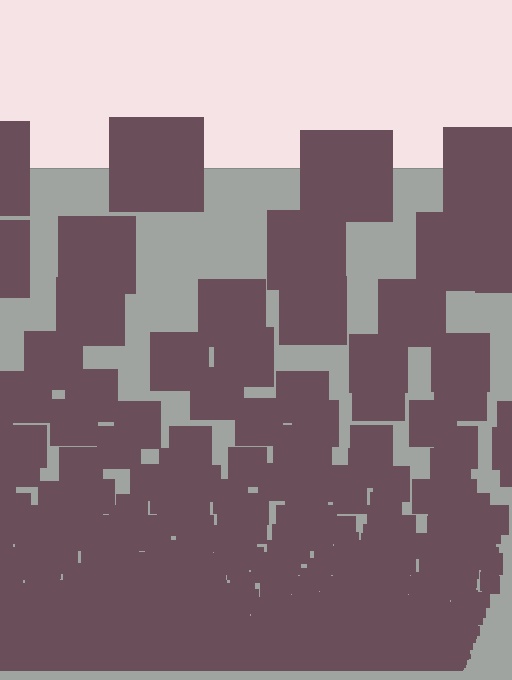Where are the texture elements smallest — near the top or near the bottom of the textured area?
Near the bottom.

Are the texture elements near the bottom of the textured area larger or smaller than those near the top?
Smaller. The gradient is inverted — elements near the bottom are smaller and denser.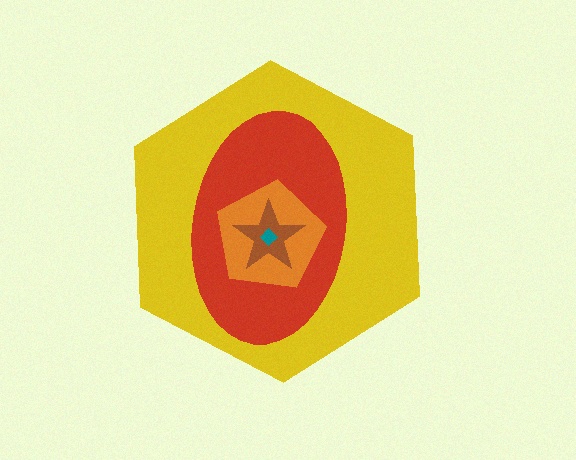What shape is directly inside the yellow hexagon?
The red ellipse.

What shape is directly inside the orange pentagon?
The brown star.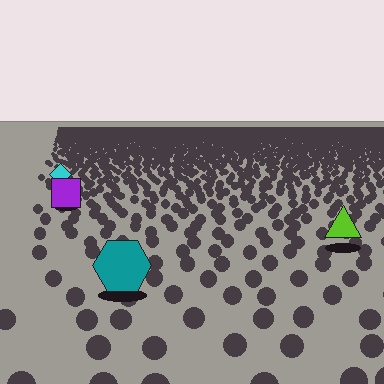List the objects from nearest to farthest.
From nearest to farthest: the teal hexagon, the lime triangle, the purple square, the cyan diamond.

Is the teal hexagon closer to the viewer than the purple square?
Yes. The teal hexagon is closer — you can tell from the texture gradient: the ground texture is coarser near it.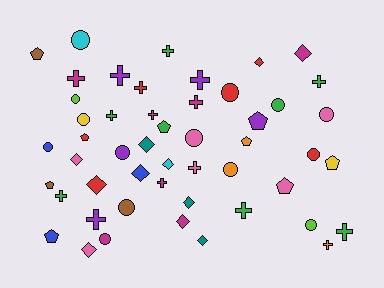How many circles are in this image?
There are 14 circles.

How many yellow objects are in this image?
There are 2 yellow objects.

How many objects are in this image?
There are 50 objects.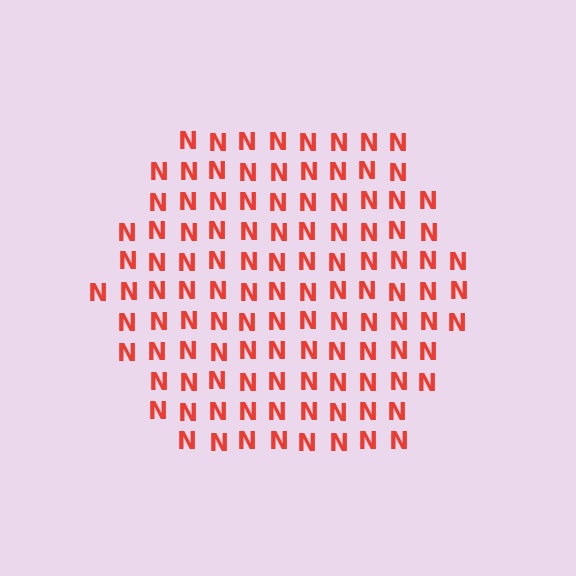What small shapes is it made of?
It is made of small letter N's.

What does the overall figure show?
The overall figure shows a hexagon.